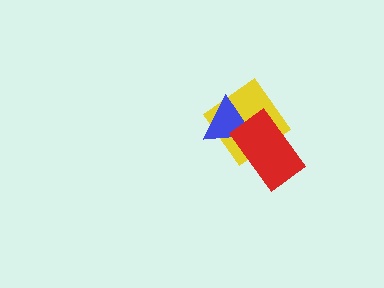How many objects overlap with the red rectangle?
2 objects overlap with the red rectangle.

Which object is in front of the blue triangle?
The red rectangle is in front of the blue triangle.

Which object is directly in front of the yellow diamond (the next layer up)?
The blue triangle is directly in front of the yellow diamond.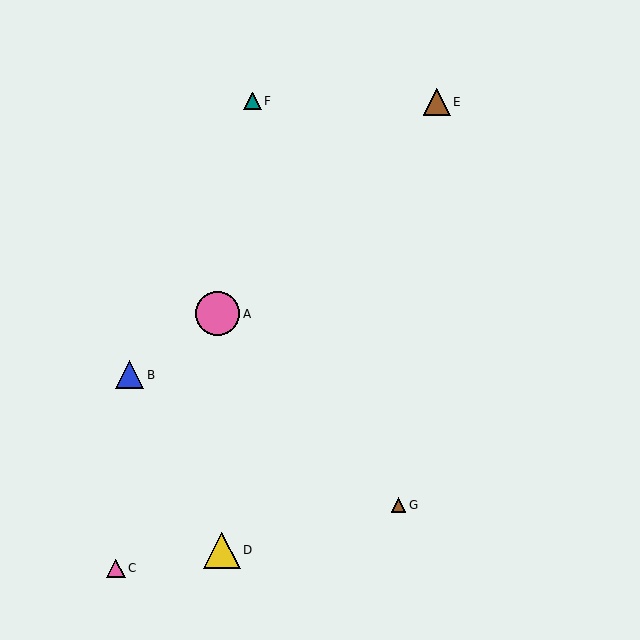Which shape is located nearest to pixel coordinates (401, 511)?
The brown triangle (labeled G) at (398, 505) is nearest to that location.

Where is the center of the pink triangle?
The center of the pink triangle is at (116, 568).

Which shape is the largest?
The pink circle (labeled A) is the largest.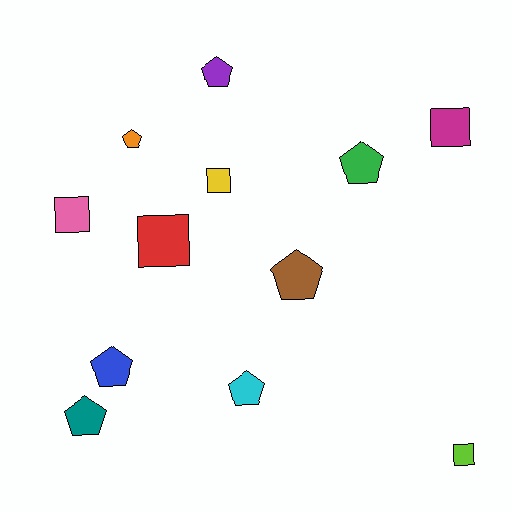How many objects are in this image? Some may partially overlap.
There are 12 objects.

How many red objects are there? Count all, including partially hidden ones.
There is 1 red object.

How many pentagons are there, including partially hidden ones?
There are 7 pentagons.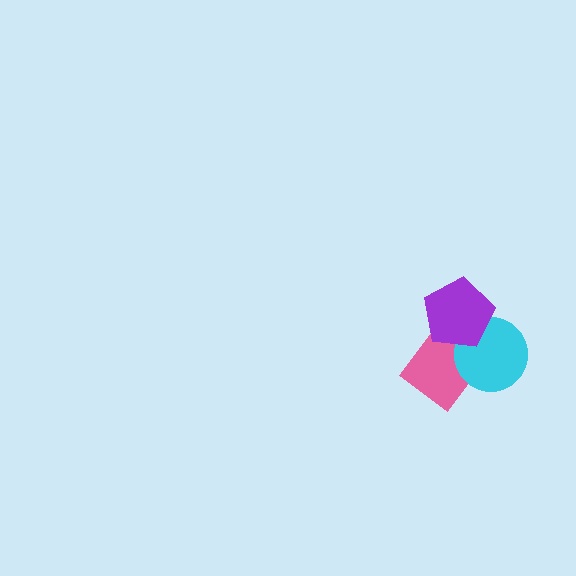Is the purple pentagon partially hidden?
No, no other shape covers it.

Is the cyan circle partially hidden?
Yes, it is partially covered by another shape.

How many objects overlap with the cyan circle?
2 objects overlap with the cyan circle.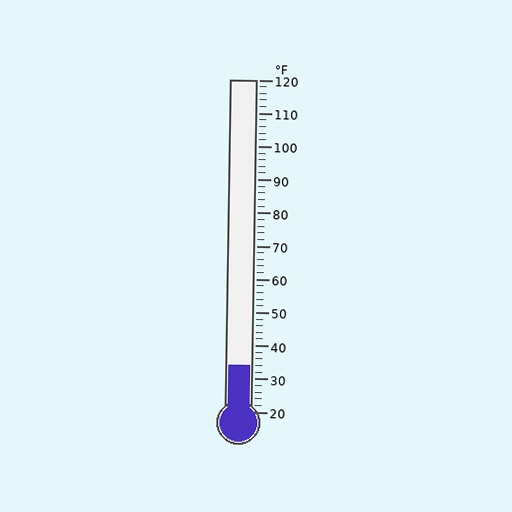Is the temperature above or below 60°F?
The temperature is below 60°F.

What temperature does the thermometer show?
The thermometer shows approximately 34°F.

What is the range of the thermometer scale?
The thermometer scale ranges from 20°F to 120°F.